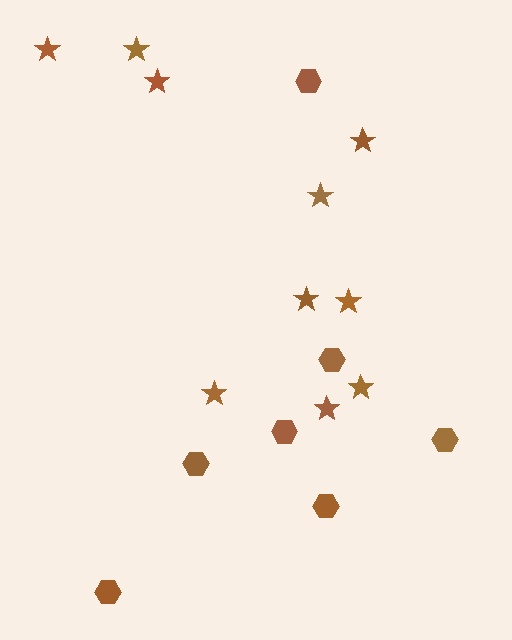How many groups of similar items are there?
There are 2 groups: one group of hexagons (7) and one group of stars (10).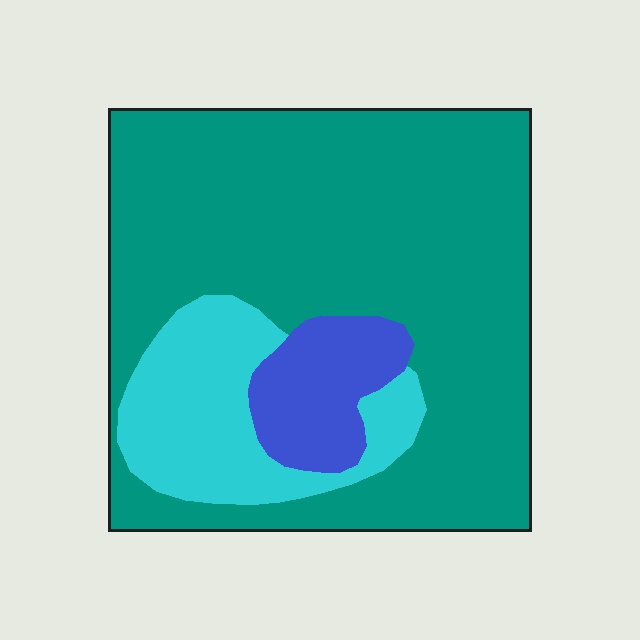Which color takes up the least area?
Blue, at roughly 10%.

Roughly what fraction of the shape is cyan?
Cyan takes up about one sixth (1/6) of the shape.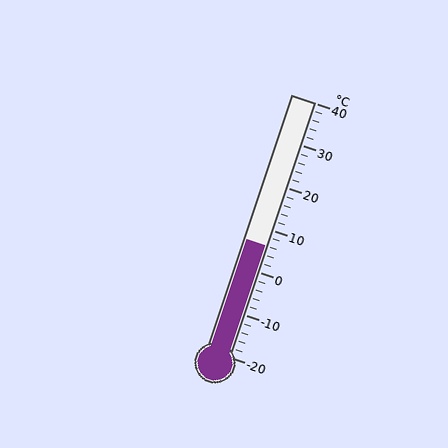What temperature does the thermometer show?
The thermometer shows approximately 6°C.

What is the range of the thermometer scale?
The thermometer scale ranges from -20°C to 40°C.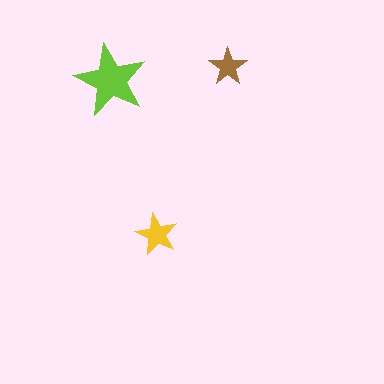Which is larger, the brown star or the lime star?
The lime one.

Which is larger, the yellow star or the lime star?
The lime one.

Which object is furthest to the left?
The lime star is leftmost.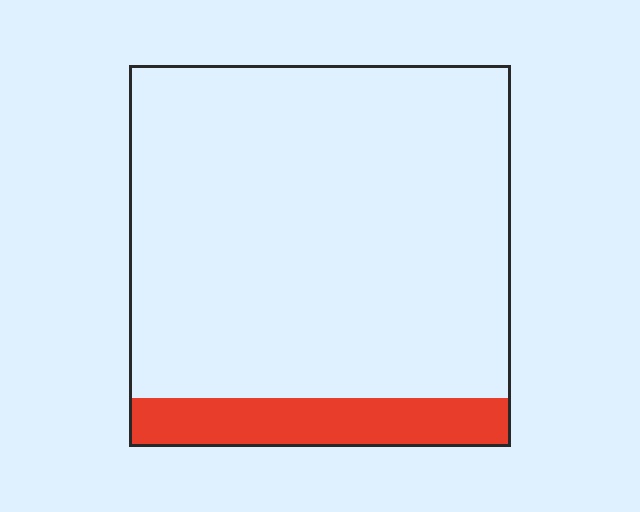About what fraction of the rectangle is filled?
About one eighth (1/8).